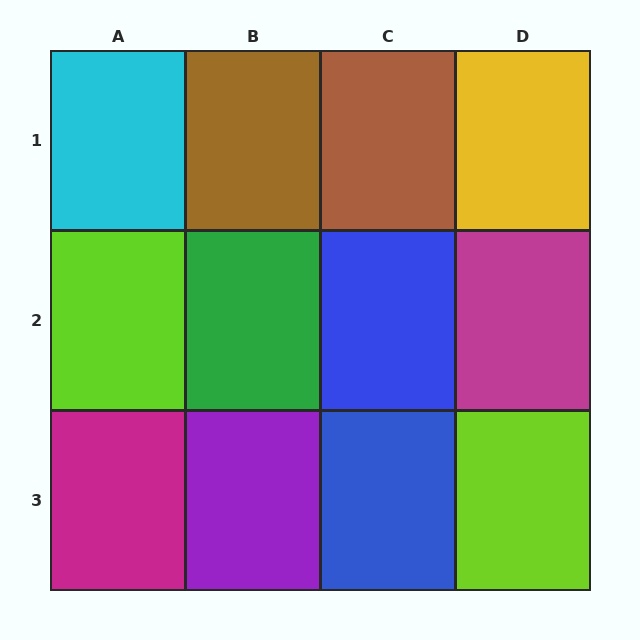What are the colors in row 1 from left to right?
Cyan, brown, brown, yellow.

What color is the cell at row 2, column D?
Magenta.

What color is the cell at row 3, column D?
Lime.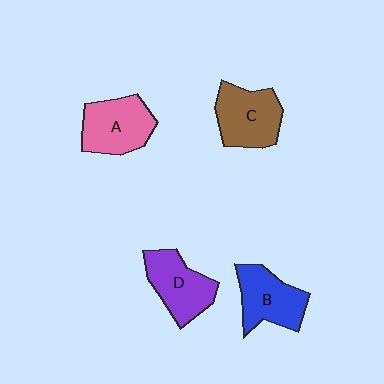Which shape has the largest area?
Shape C (brown).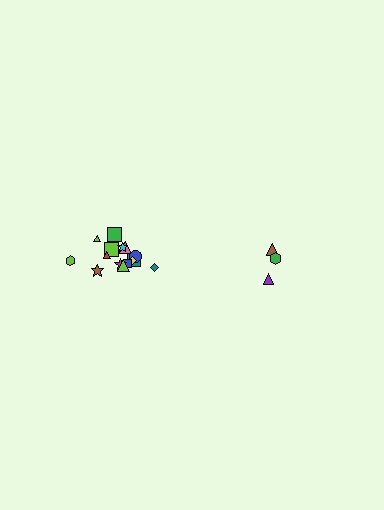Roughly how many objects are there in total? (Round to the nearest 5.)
Roughly 20 objects in total.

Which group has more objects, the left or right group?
The left group.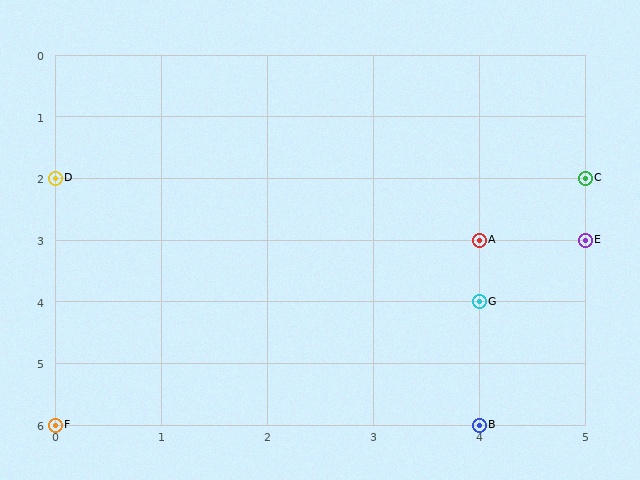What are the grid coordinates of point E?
Point E is at grid coordinates (5, 3).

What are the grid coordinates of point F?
Point F is at grid coordinates (0, 6).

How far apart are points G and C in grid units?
Points G and C are 1 column and 2 rows apart (about 2.2 grid units diagonally).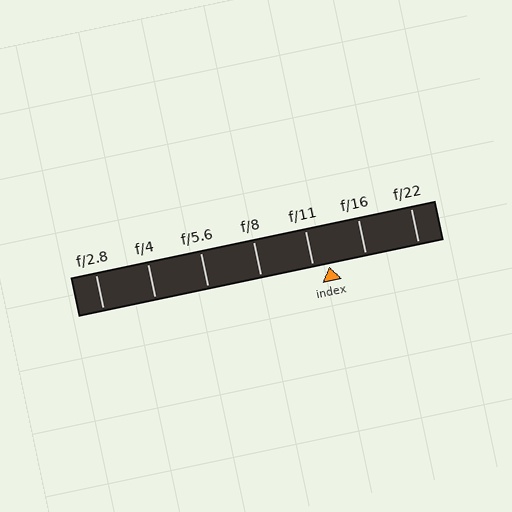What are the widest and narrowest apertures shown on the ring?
The widest aperture shown is f/2.8 and the narrowest is f/22.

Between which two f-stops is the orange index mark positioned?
The index mark is between f/11 and f/16.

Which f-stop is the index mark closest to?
The index mark is closest to f/11.